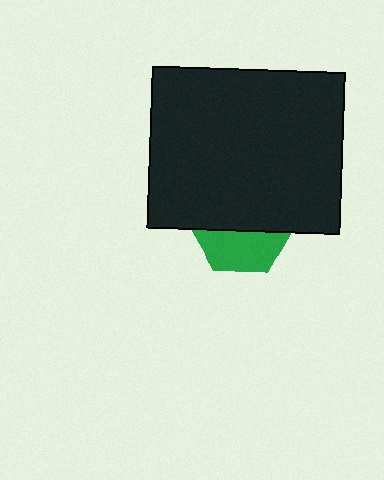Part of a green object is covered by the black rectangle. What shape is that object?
It is a hexagon.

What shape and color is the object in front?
The object in front is a black rectangle.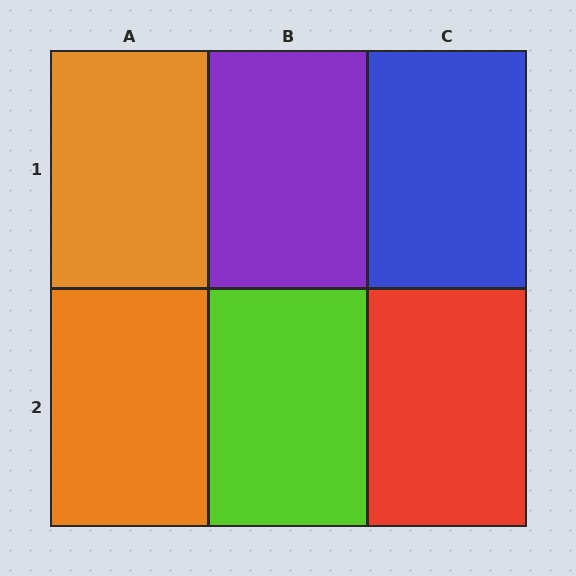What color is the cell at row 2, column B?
Lime.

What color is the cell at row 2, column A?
Orange.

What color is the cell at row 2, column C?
Red.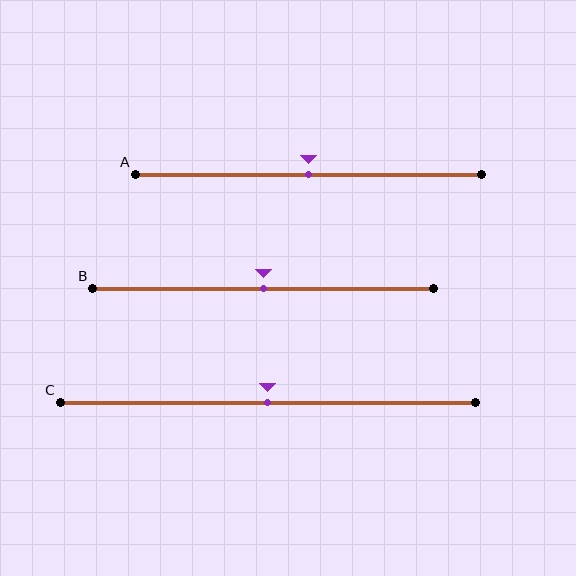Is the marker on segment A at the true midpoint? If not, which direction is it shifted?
Yes, the marker on segment A is at the true midpoint.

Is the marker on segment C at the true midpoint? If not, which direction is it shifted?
Yes, the marker on segment C is at the true midpoint.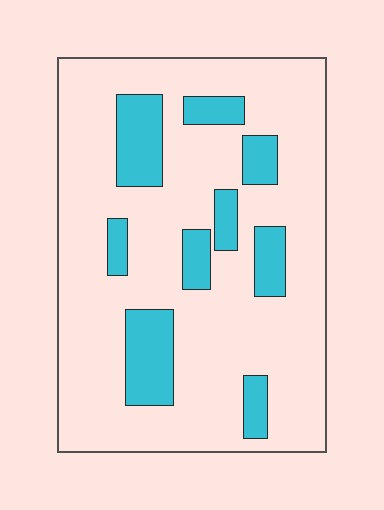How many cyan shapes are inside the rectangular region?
9.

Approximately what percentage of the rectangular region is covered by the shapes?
Approximately 20%.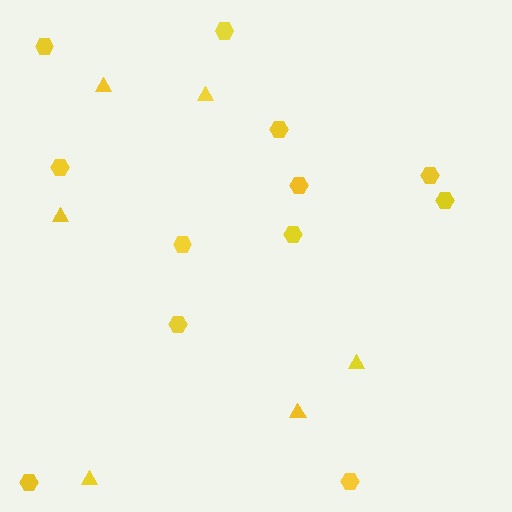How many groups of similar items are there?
There are 2 groups: one group of triangles (6) and one group of hexagons (12).